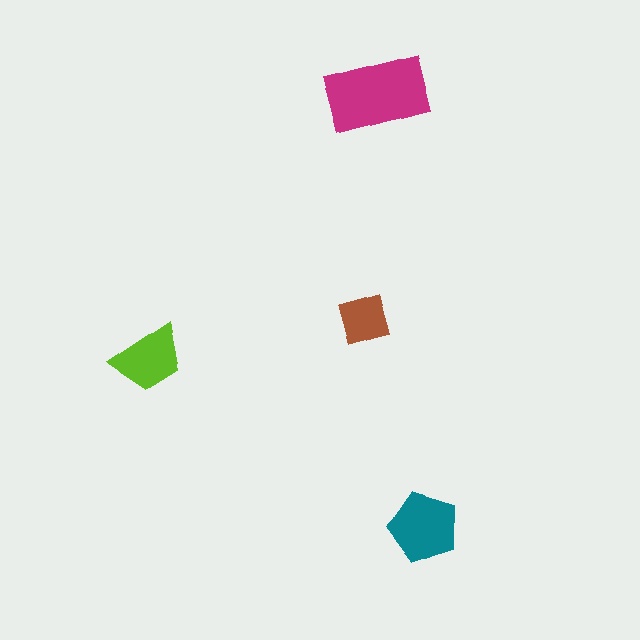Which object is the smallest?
The brown diamond.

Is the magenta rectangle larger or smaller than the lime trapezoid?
Larger.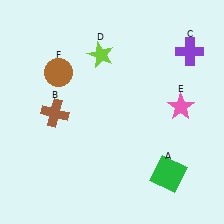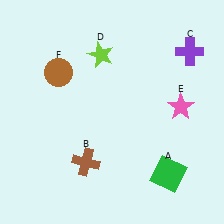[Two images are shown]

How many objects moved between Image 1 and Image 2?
1 object moved between the two images.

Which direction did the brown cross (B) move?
The brown cross (B) moved down.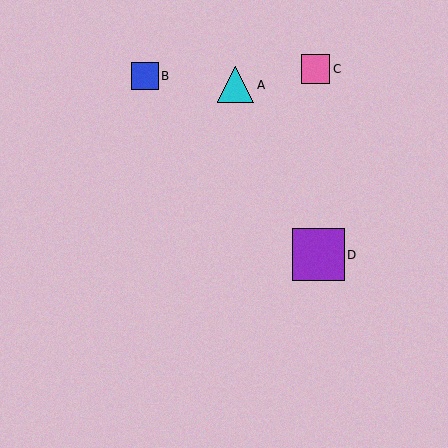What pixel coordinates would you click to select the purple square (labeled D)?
Click at (318, 255) to select the purple square D.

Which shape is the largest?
The purple square (labeled D) is the largest.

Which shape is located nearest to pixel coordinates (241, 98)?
The cyan triangle (labeled A) at (236, 85) is nearest to that location.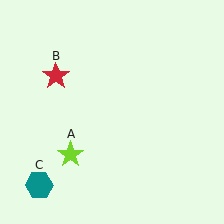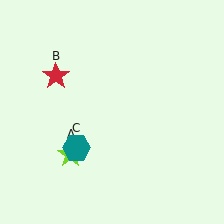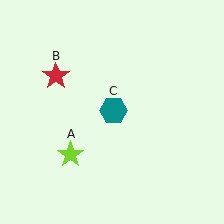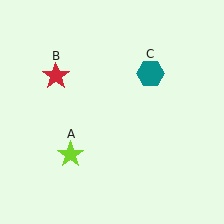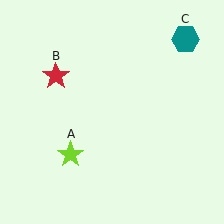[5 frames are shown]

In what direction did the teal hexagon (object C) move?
The teal hexagon (object C) moved up and to the right.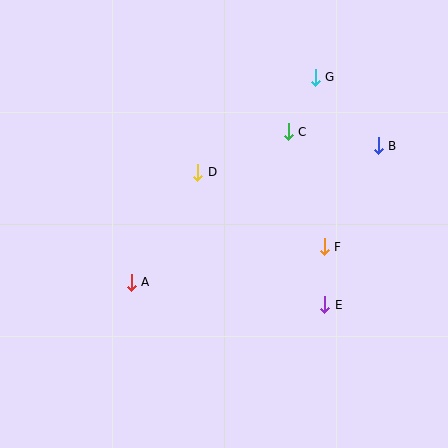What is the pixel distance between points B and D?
The distance between B and D is 182 pixels.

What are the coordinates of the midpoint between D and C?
The midpoint between D and C is at (243, 152).